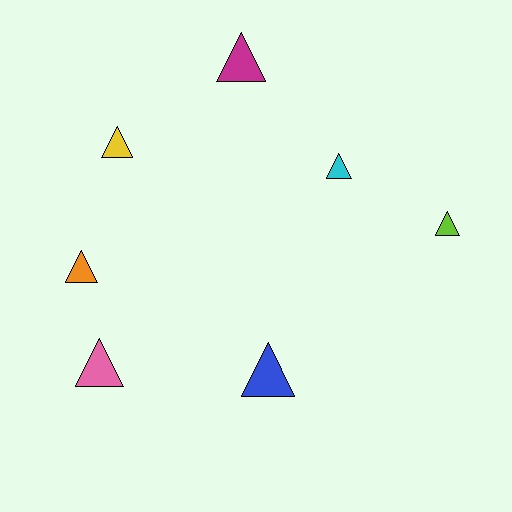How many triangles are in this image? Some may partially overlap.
There are 7 triangles.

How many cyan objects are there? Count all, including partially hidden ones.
There is 1 cyan object.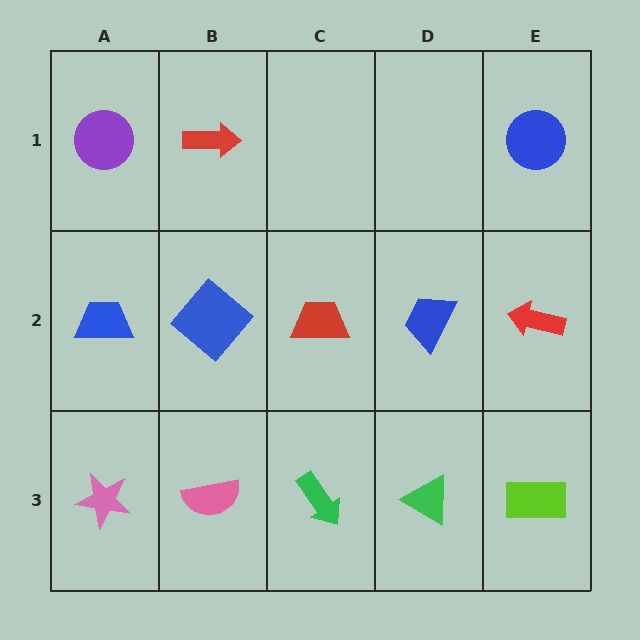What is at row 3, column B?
A pink semicircle.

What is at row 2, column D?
A blue trapezoid.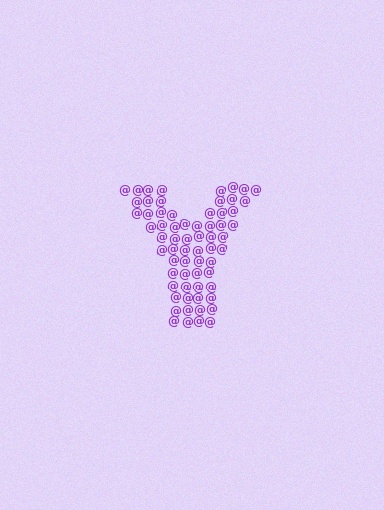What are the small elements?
The small elements are at signs.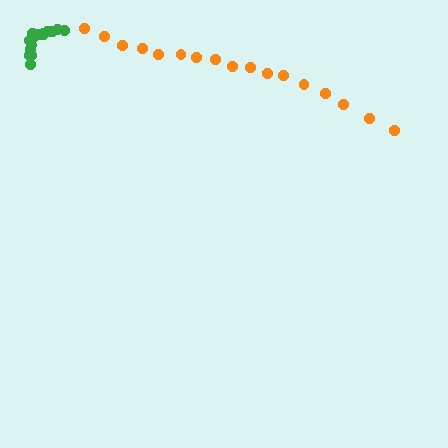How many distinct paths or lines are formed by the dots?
There are 2 distinct paths.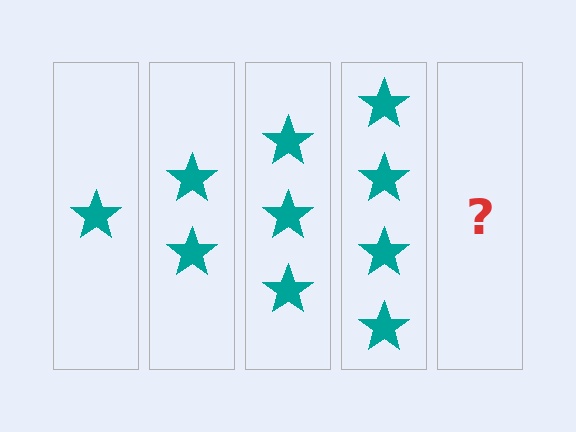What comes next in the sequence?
The next element should be 5 stars.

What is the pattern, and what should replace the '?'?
The pattern is that each step adds one more star. The '?' should be 5 stars.